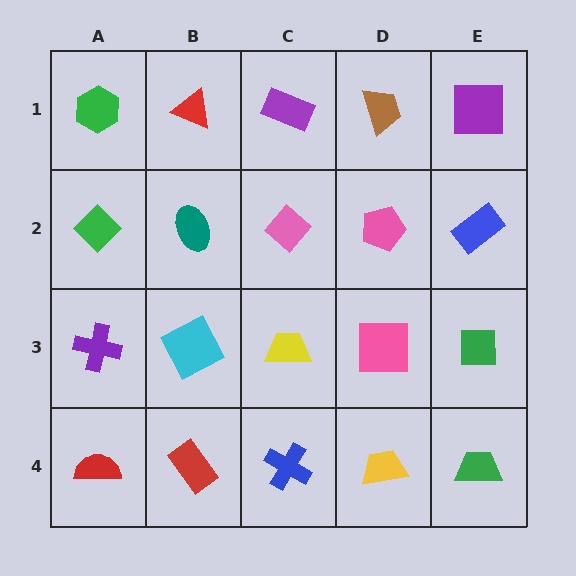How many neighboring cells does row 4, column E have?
2.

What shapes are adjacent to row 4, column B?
A cyan square (row 3, column B), a red semicircle (row 4, column A), a blue cross (row 4, column C).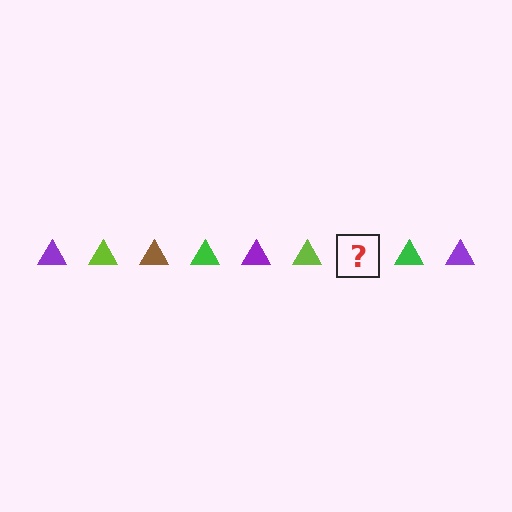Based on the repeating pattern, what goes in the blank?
The blank should be a brown triangle.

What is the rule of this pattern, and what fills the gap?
The rule is that the pattern cycles through purple, lime, brown, green triangles. The gap should be filled with a brown triangle.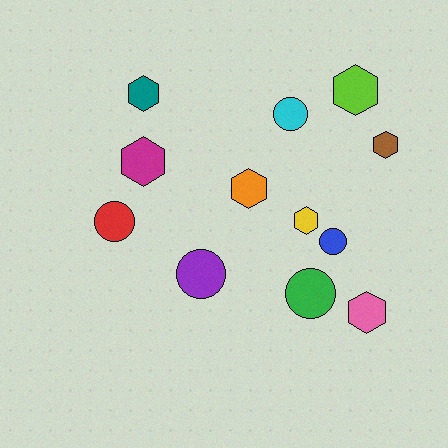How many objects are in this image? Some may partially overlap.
There are 12 objects.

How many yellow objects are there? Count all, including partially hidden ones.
There is 1 yellow object.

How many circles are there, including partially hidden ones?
There are 5 circles.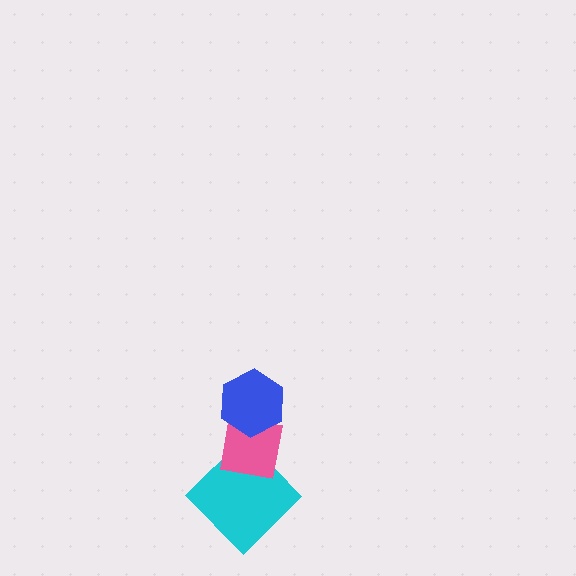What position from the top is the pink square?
The pink square is 2nd from the top.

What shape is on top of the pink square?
The blue hexagon is on top of the pink square.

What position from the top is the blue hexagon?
The blue hexagon is 1st from the top.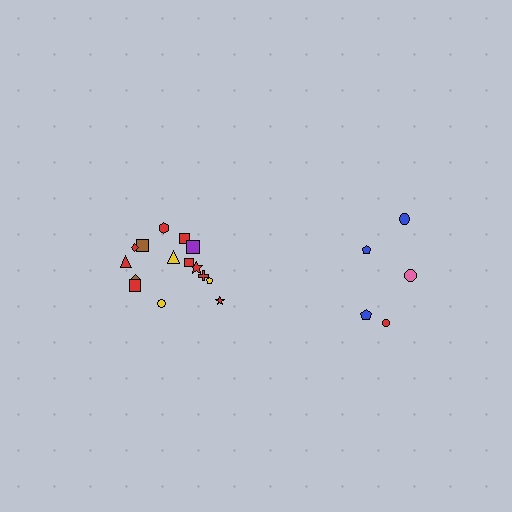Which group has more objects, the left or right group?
The left group.